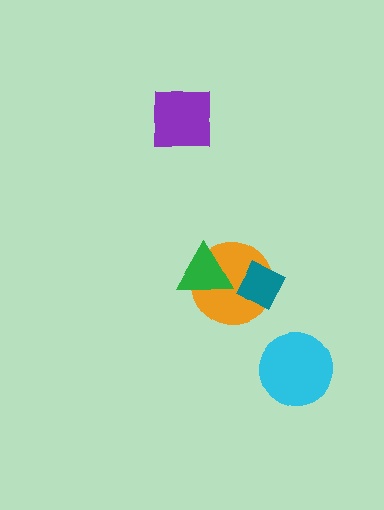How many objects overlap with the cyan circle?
0 objects overlap with the cyan circle.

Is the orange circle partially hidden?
Yes, it is partially covered by another shape.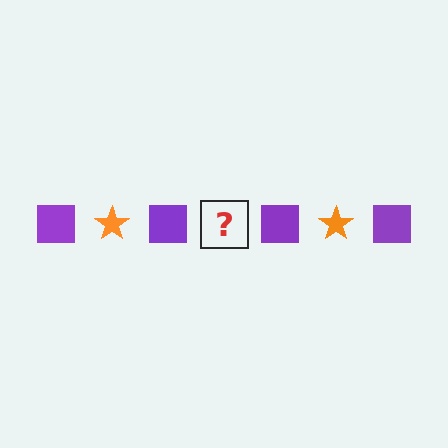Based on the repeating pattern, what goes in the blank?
The blank should be an orange star.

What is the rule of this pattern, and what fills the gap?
The rule is that the pattern alternates between purple square and orange star. The gap should be filled with an orange star.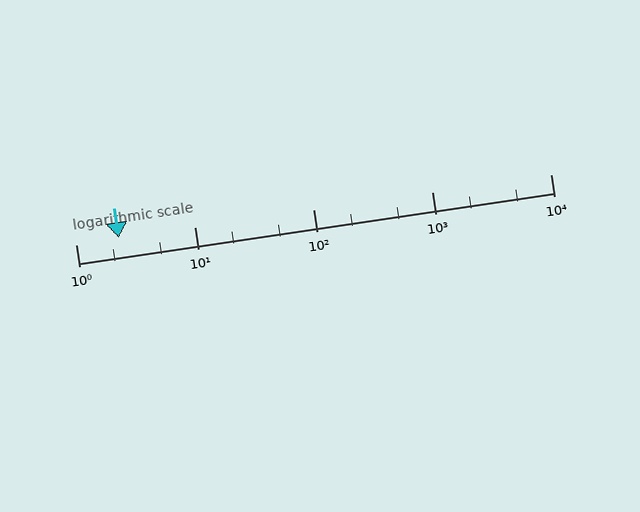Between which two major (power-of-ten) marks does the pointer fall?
The pointer is between 1 and 10.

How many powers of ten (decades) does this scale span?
The scale spans 4 decades, from 1 to 10000.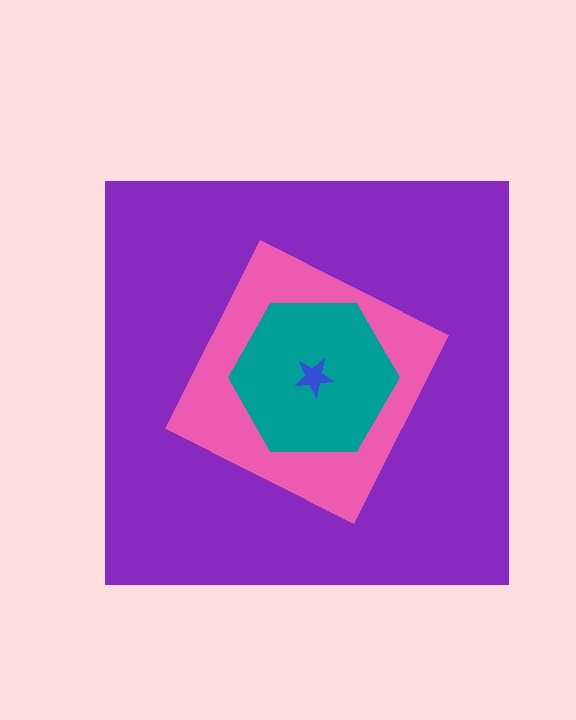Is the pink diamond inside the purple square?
Yes.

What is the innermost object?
The blue star.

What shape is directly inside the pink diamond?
The teal hexagon.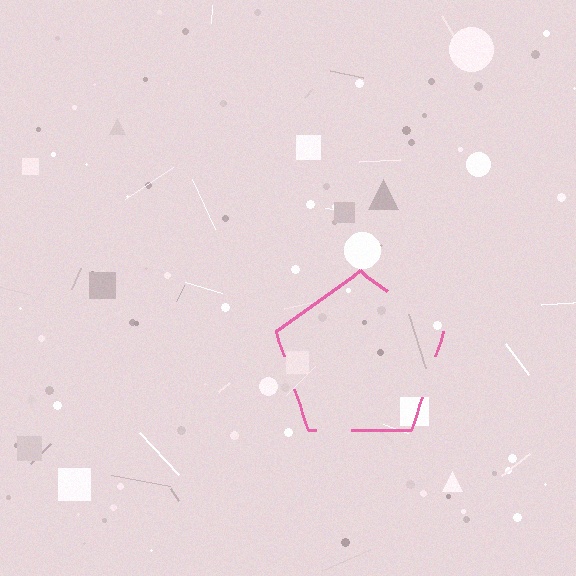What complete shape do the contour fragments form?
The contour fragments form a pentagon.